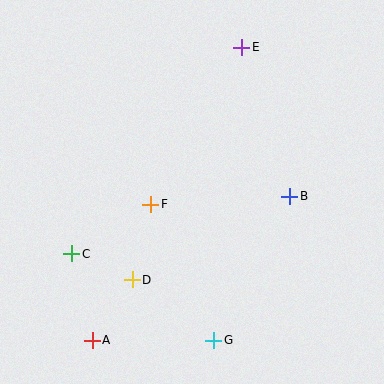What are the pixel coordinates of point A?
Point A is at (92, 340).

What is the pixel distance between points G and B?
The distance between G and B is 163 pixels.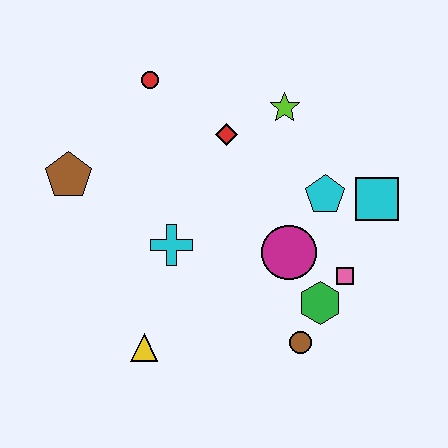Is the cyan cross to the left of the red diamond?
Yes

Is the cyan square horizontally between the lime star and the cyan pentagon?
No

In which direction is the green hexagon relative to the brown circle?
The green hexagon is above the brown circle.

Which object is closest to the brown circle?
The green hexagon is closest to the brown circle.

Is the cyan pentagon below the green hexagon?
No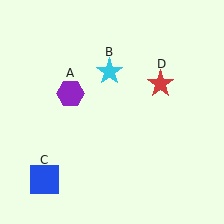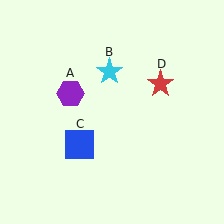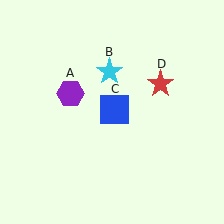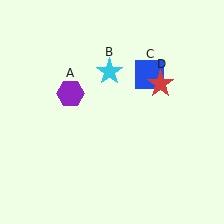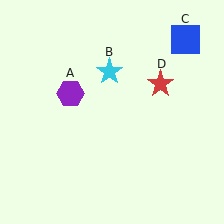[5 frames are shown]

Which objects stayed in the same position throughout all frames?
Purple hexagon (object A) and cyan star (object B) and red star (object D) remained stationary.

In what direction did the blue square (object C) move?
The blue square (object C) moved up and to the right.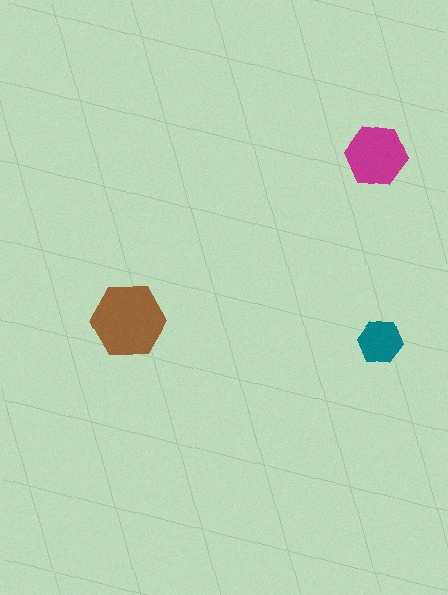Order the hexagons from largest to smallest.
the brown one, the magenta one, the teal one.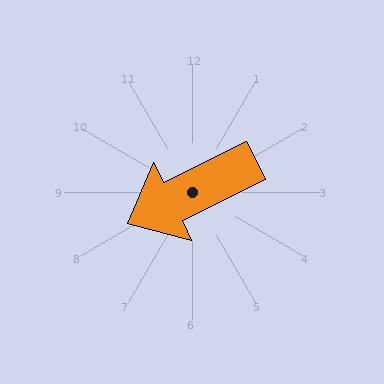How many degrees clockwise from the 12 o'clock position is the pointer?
Approximately 244 degrees.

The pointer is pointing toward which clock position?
Roughly 8 o'clock.